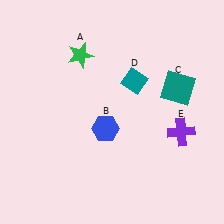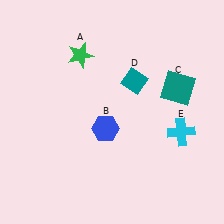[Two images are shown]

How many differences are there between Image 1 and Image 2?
There is 1 difference between the two images.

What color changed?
The cross (E) changed from purple in Image 1 to cyan in Image 2.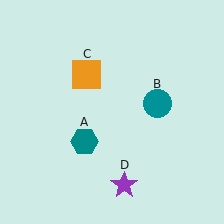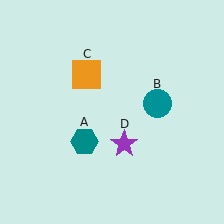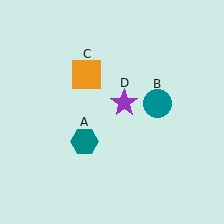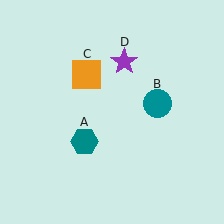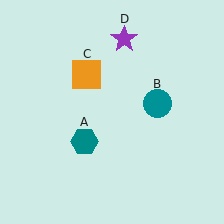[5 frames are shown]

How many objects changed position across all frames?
1 object changed position: purple star (object D).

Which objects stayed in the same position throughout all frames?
Teal hexagon (object A) and teal circle (object B) and orange square (object C) remained stationary.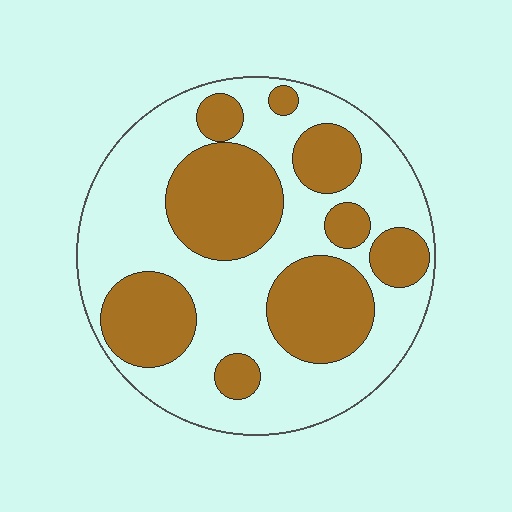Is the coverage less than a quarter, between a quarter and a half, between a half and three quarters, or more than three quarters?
Between a quarter and a half.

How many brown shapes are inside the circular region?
9.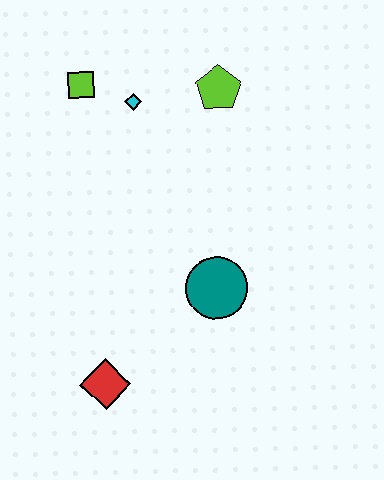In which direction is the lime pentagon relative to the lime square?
The lime pentagon is to the right of the lime square.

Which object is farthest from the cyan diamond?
The red diamond is farthest from the cyan diamond.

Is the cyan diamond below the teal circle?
No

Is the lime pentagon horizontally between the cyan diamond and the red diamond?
No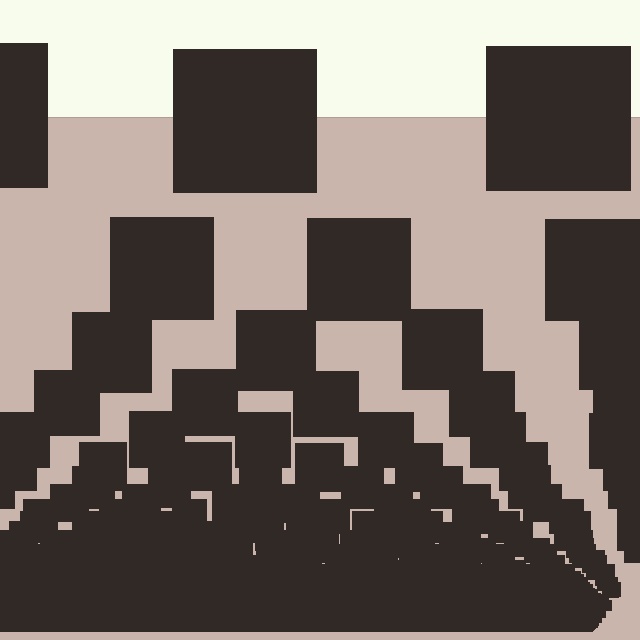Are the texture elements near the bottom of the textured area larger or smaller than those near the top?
Smaller. The gradient is inverted — elements near the bottom are smaller and denser.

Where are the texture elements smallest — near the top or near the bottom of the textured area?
Near the bottom.